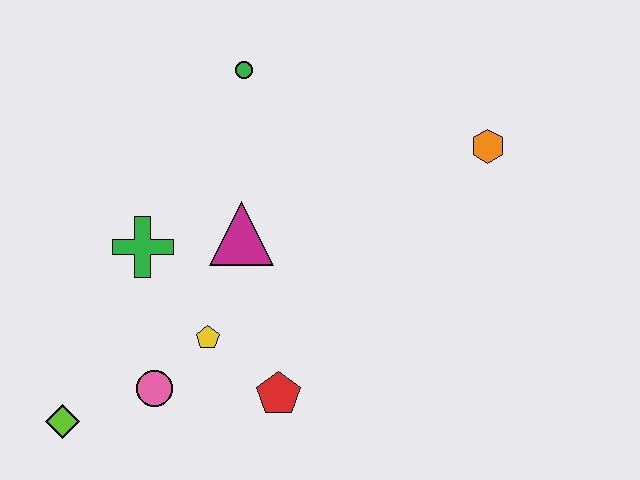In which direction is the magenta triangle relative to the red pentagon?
The magenta triangle is above the red pentagon.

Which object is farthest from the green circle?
The lime diamond is farthest from the green circle.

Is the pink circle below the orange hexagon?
Yes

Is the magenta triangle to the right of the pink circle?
Yes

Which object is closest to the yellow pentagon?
The pink circle is closest to the yellow pentagon.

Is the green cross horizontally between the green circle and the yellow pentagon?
No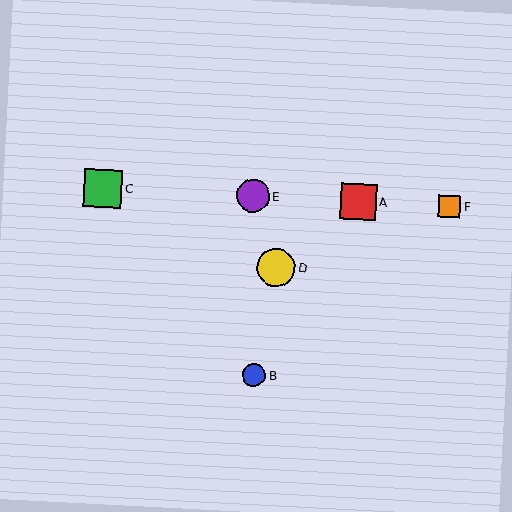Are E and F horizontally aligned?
Yes, both are at y≈196.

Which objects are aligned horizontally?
Objects A, C, E, F are aligned horizontally.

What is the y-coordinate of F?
Object F is at y≈206.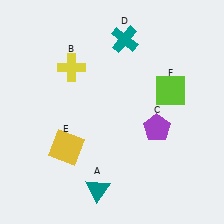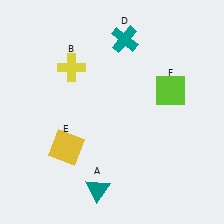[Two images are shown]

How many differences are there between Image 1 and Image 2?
There is 1 difference between the two images.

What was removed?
The purple pentagon (C) was removed in Image 2.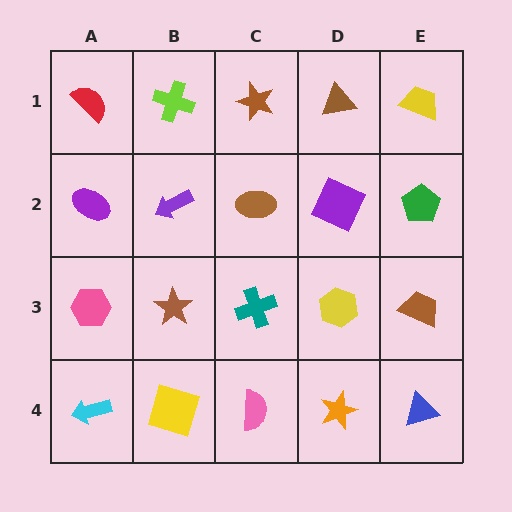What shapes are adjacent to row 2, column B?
A lime cross (row 1, column B), a brown star (row 3, column B), a purple ellipse (row 2, column A), a brown ellipse (row 2, column C).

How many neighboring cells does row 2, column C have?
4.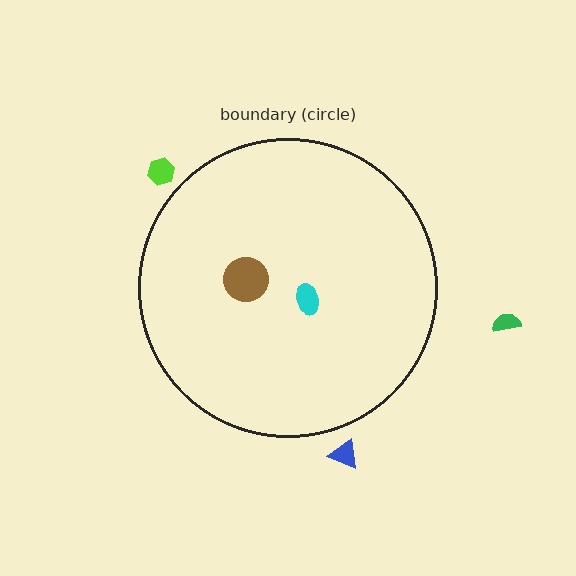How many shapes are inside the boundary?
2 inside, 3 outside.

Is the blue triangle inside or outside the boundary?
Outside.